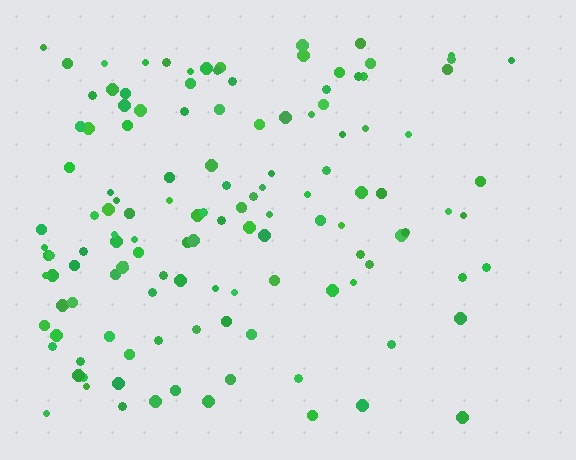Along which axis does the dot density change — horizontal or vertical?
Horizontal.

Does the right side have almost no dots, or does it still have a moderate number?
Still a moderate number, just noticeably fewer than the left.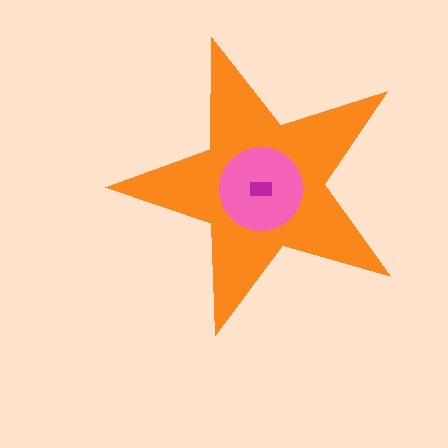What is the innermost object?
The magenta rectangle.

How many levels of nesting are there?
3.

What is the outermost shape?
The orange star.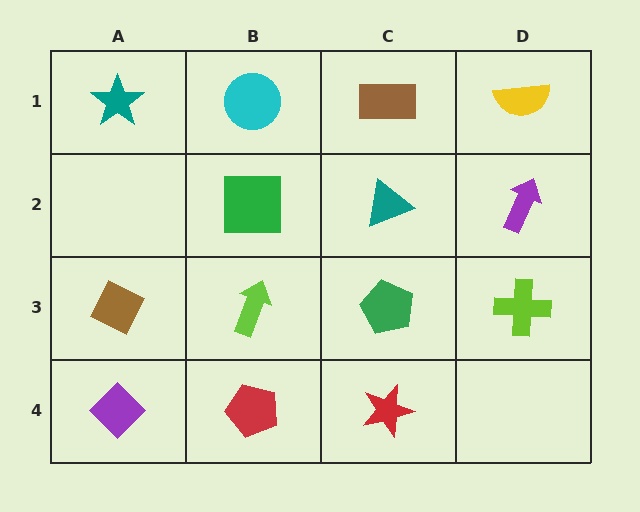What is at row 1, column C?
A brown rectangle.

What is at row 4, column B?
A red pentagon.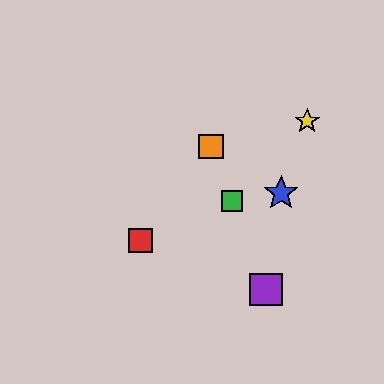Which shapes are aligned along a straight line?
The green square, the purple square, the orange square are aligned along a straight line.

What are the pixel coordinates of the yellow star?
The yellow star is at (307, 121).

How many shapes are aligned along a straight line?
3 shapes (the green square, the purple square, the orange square) are aligned along a straight line.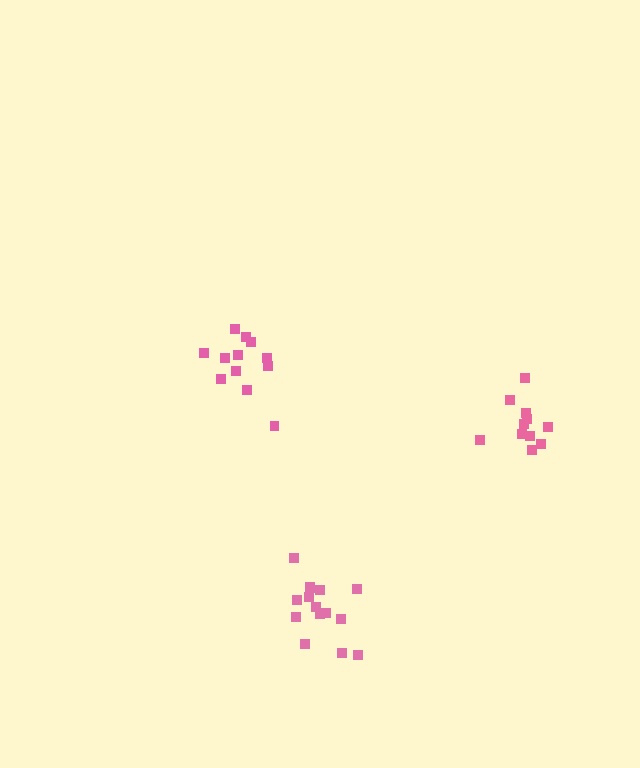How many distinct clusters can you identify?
There are 3 distinct clusters.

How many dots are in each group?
Group 1: 11 dots, Group 2: 15 dots, Group 3: 13 dots (39 total).